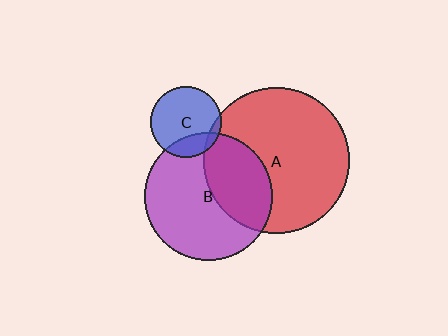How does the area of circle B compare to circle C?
Approximately 3.3 times.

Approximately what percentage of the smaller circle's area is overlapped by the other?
Approximately 5%.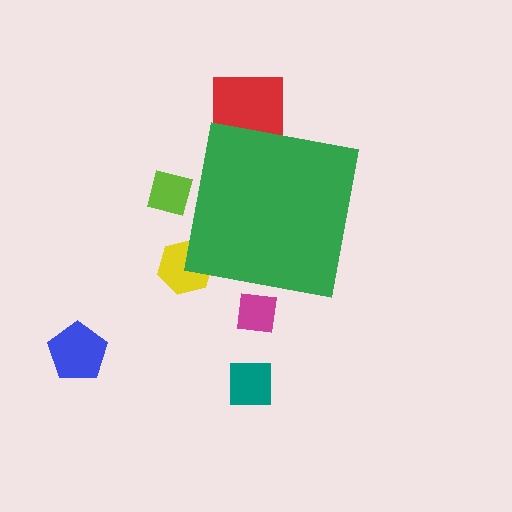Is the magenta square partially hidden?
Yes, the magenta square is partially hidden behind the green square.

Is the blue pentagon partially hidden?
No, the blue pentagon is fully visible.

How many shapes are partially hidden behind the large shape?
4 shapes are partially hidden.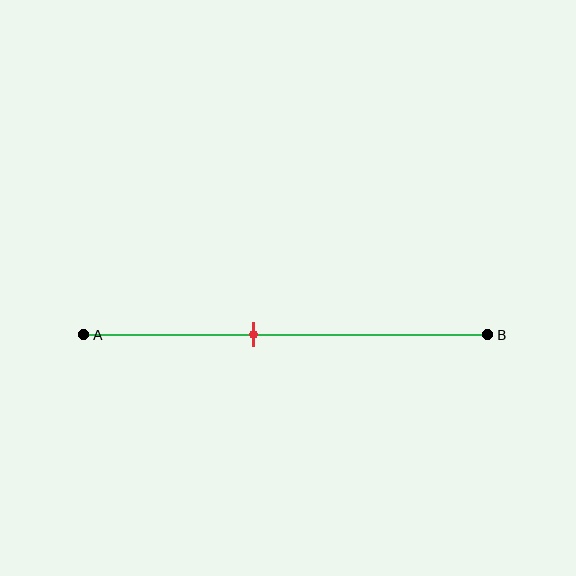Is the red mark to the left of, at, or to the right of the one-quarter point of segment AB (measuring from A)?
The red mark is to the right of the one-quarter point of segment AB.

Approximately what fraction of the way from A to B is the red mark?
The red mark is approximately 40% of the way from A to B.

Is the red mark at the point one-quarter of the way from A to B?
No, the mark is at about 40% from A, not at the 25% one-quarter point.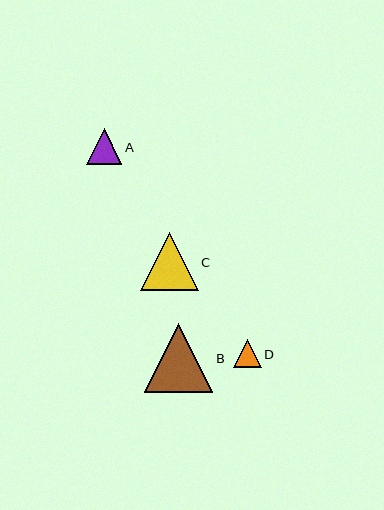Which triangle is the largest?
Triangle B is the largest with a size of approximately 68 pixels.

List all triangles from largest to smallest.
From largest to smallest: B, C, A, D.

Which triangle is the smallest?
Triangle D is the smallest with a size of approximately 28 pixels.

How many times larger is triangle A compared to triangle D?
Triangle A is approximately 1.3 times the size of triangle D.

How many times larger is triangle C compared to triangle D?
Triangle C is approximately 2.1 times the size of triangle D.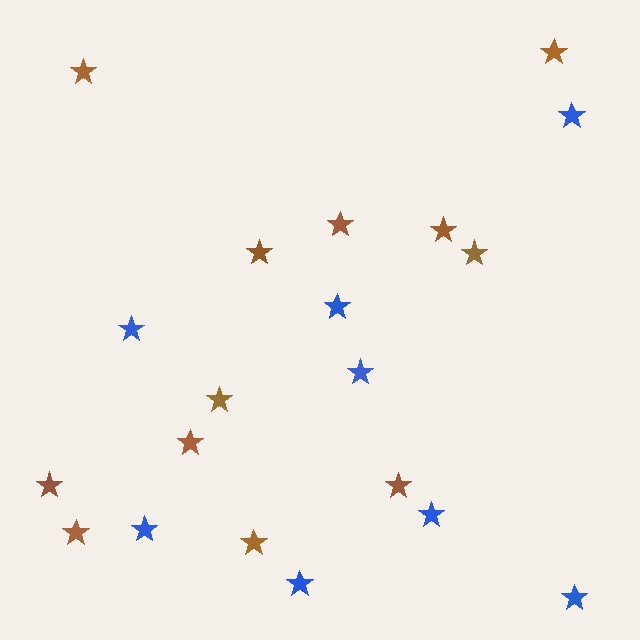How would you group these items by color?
There are 2 groups: one group of brown stars (12) and one group of blue stars (8).